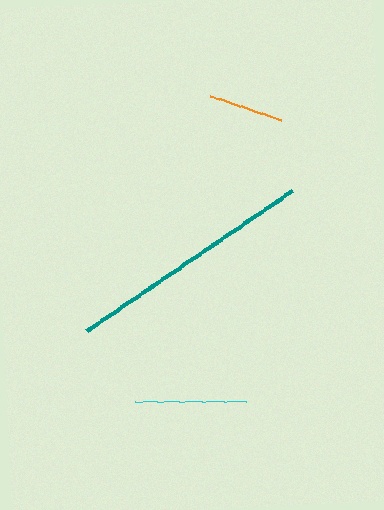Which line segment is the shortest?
The orange line is the shortest at approximately 74 pixels.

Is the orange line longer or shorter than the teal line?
The teal line is longer than the orange line.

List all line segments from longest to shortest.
From longest to shortest: teal, cyan, orange.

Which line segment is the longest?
The teal line is the longest at approximately 249 pixels.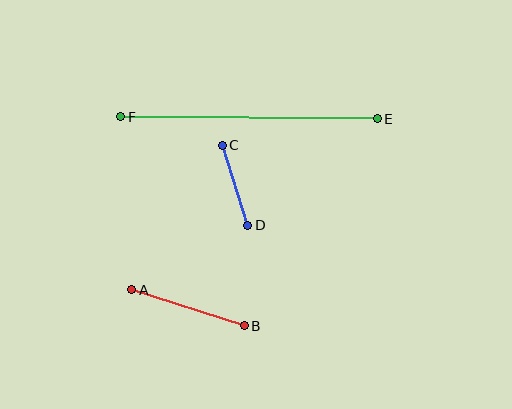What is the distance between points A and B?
The distance is approximately 118 pixels.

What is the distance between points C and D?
The distance is approximately 84 pixels.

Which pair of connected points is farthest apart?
Points E and F are farthest apart.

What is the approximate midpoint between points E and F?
The midpoint is at approximately (249, 118) pixels.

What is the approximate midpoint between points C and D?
The midpoint is at approximately (235, 185) pixels.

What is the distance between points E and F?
The distance is approximately 256 pixels.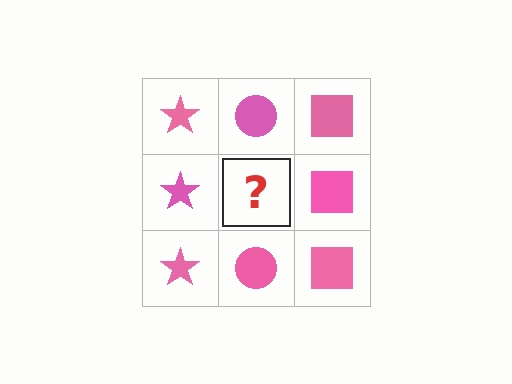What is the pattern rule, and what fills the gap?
The rule is that each column has a consistent shape. The gap should be filled with a pink circle.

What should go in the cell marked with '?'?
The missing cell should contain a pink circle.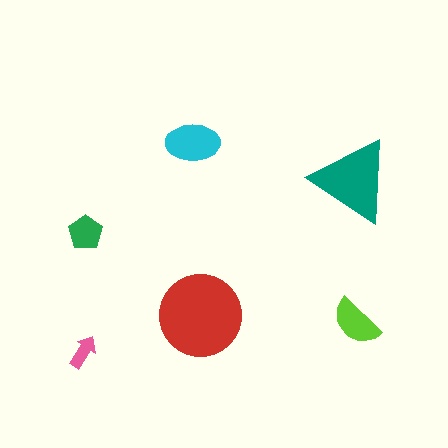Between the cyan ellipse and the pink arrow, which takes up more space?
The cyan ellipse.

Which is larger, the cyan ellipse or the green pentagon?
The cyan ellipse.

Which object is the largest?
The red circle.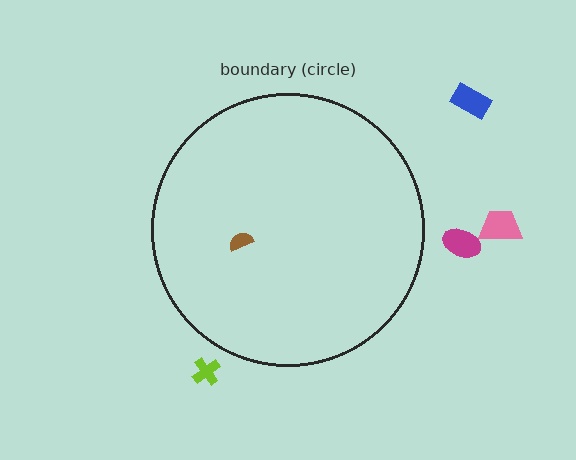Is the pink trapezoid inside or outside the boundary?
Outside.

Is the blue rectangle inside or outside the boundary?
Outside.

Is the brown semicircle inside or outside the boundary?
Inside.